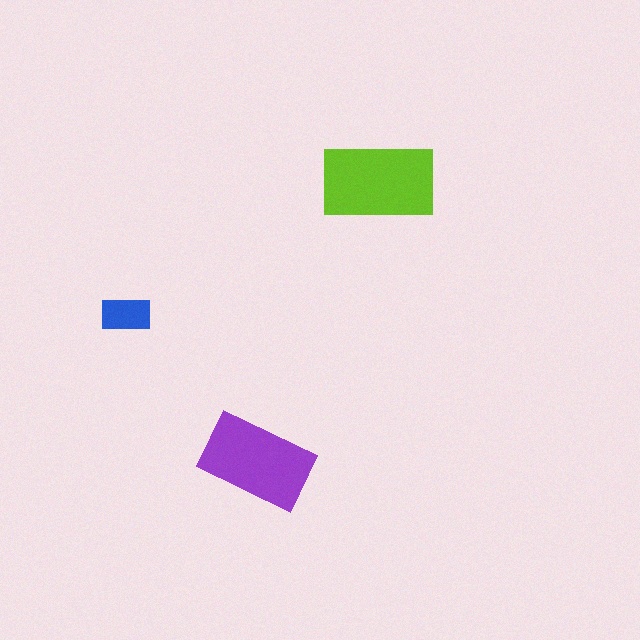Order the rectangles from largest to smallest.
the lime one, the purple one, the blue one.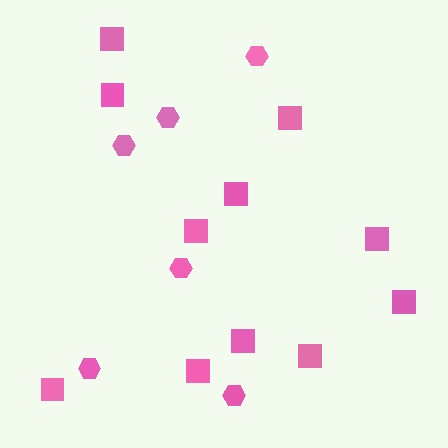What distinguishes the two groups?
There are 2 groups: one group of squares (11) and one group of hexagons (6).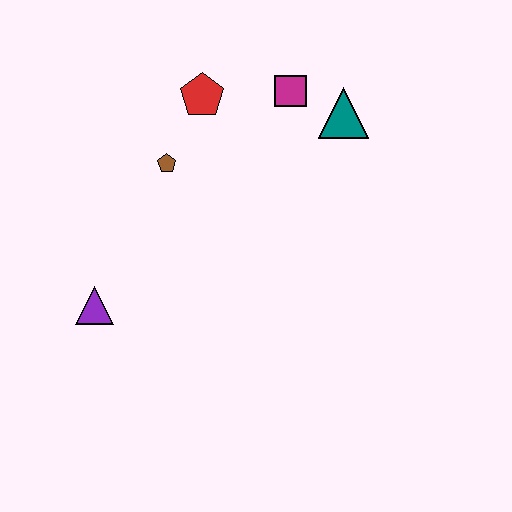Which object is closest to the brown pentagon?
The red pentagon is closest to the brown pentagon.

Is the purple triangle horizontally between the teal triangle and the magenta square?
No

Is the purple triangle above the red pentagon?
No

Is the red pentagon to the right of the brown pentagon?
Yes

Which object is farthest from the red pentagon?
The purple triangle is farthest from the red pentagon.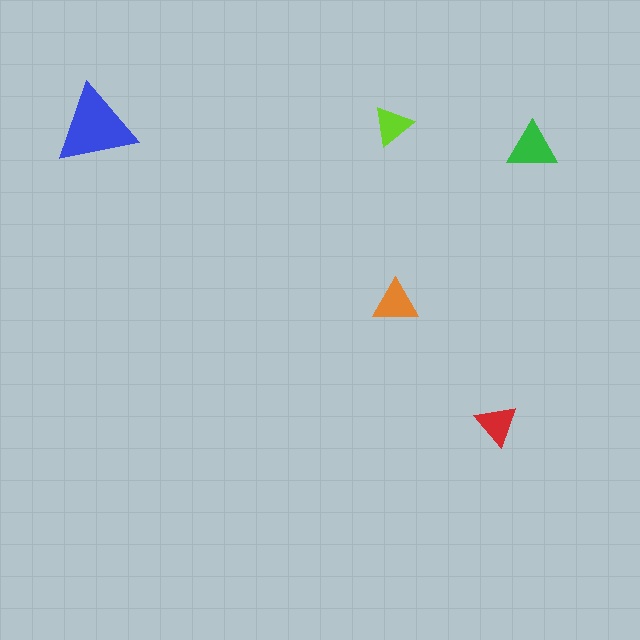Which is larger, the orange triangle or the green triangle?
The green one.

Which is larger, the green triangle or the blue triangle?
The blue one.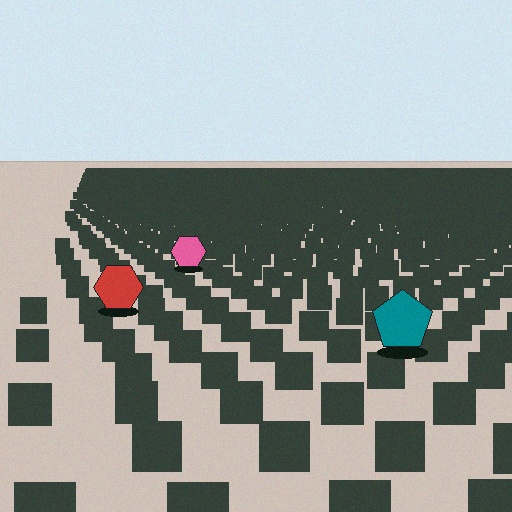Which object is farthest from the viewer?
The pink hexagon is farthest from the viewer. It appears smaller and the ground texture around it is denser.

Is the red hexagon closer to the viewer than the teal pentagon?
No. The teal pentagon is closer — you can tell from the texture gradient: the ground texture is coarser near it.